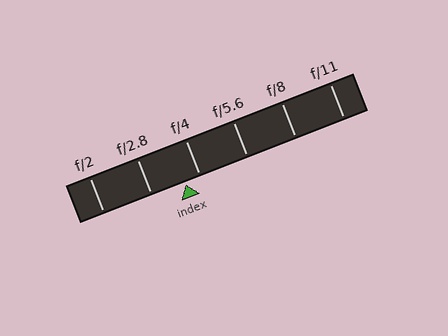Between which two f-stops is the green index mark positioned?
The index mark is between f/2.8 and f/4.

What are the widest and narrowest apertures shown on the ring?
The widest aperture shown is f/2 and the narrowest is f/11.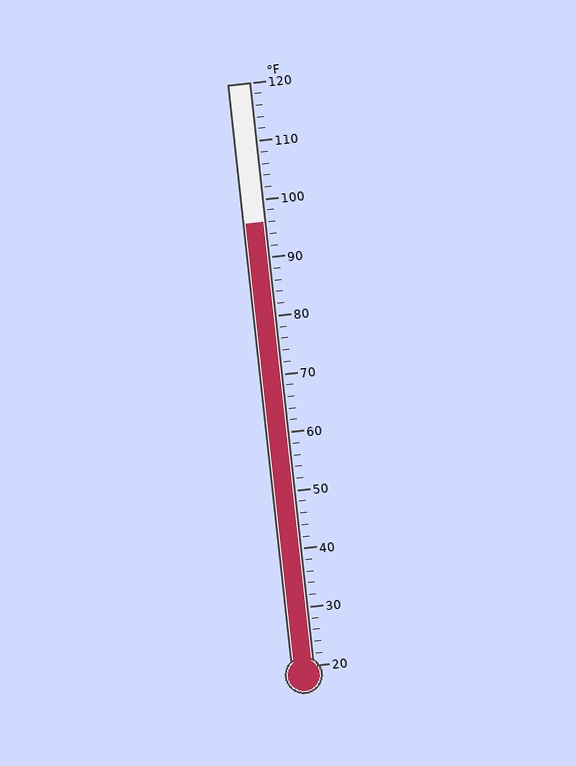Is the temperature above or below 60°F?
The temperature is above 60°F.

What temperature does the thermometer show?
The thermometer shows approximately 96°F.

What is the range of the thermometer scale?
The thermometer scale ranges from 20°F to 120°F.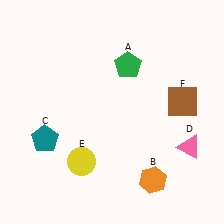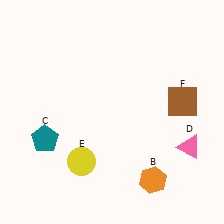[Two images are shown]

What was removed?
The green pentagon (A) was removed in Image 2.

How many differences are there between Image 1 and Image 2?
There is 1 difference between the two images.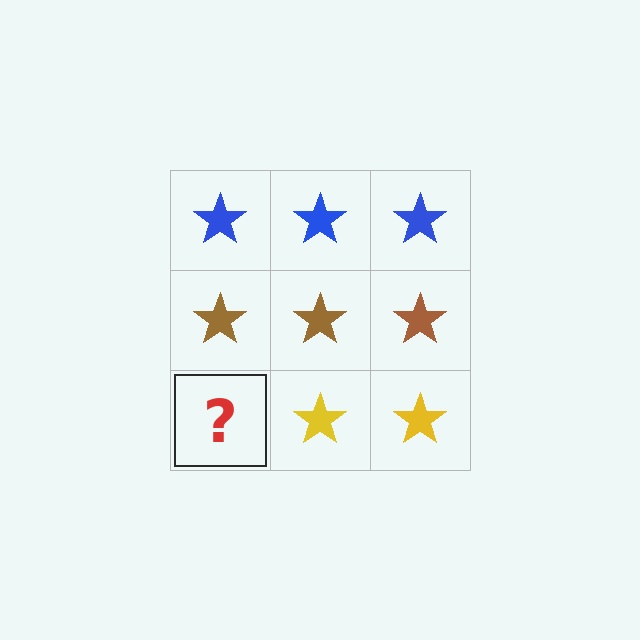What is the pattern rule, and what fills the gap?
The rule is that each row has a consistent color. The gap should be filled with a yellow star.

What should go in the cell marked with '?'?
The missing cell should contain a yellow star.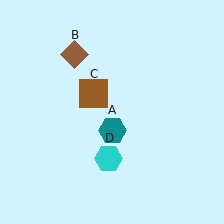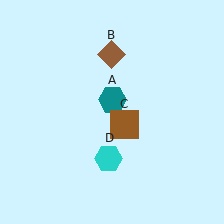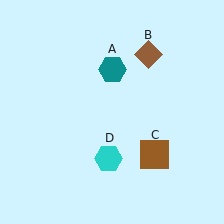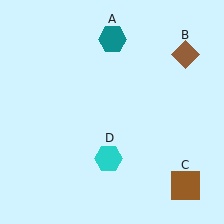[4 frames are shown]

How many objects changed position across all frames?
3 objects changed position: teal hexagon (object A), brown diamond (object B), brown square (object C).